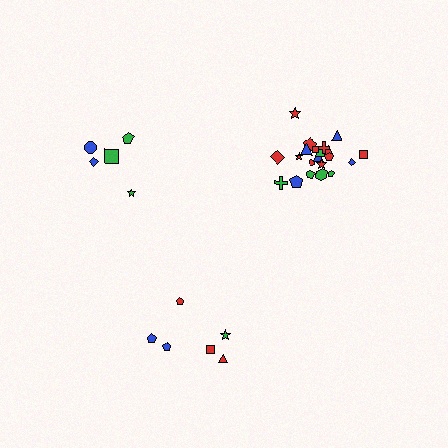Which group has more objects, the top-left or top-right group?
The top-right group.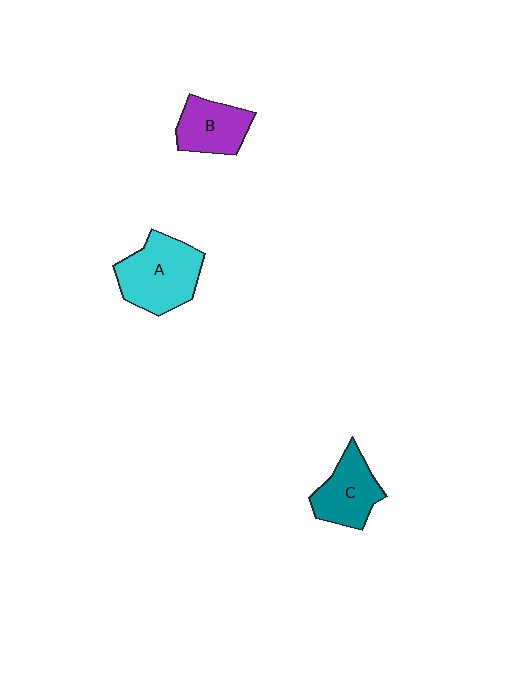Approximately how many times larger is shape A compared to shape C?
Approximately 1.4 times.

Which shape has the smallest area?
Shape B (purple).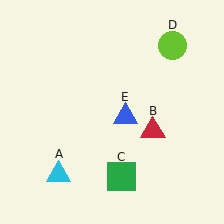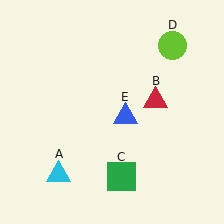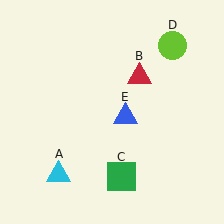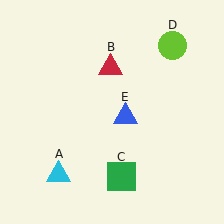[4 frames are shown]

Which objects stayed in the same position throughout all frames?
Cyan triangle (object A) and green square (object C) and lime circle (object D) and blue triangle (object E) remained stationary.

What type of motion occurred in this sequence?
The red triangle (object B) rotated counterclockwise around the center of the scene.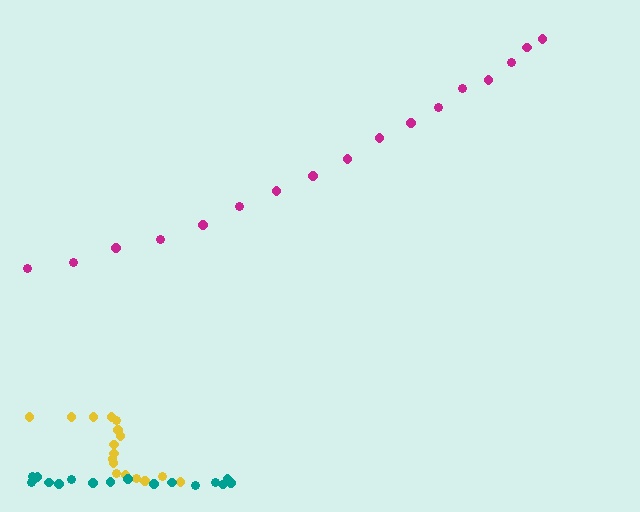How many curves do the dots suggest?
There are 3 distinct paths.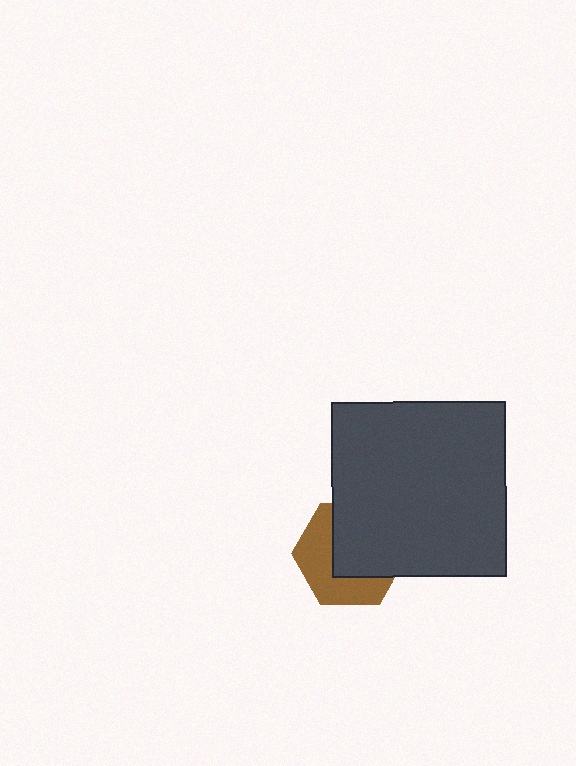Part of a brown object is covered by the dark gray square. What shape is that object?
It is a hexagon.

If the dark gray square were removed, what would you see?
You would see the complete brown hexagon.